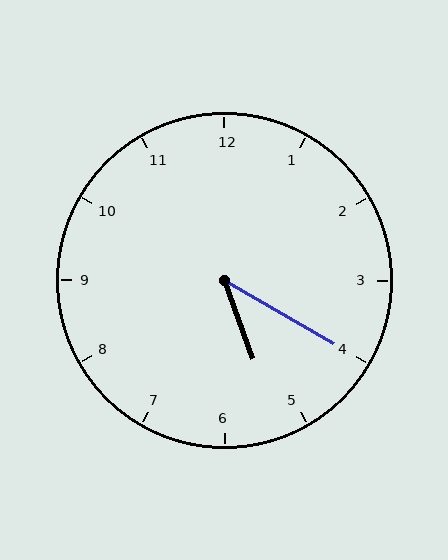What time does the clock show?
5:20.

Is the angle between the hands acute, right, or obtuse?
It is acute.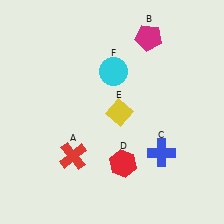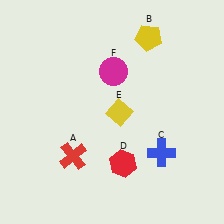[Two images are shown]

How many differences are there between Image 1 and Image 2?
There are 2 differences between the two images.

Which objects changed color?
B changed from magenta to yellow. F changed from cyan to magenta.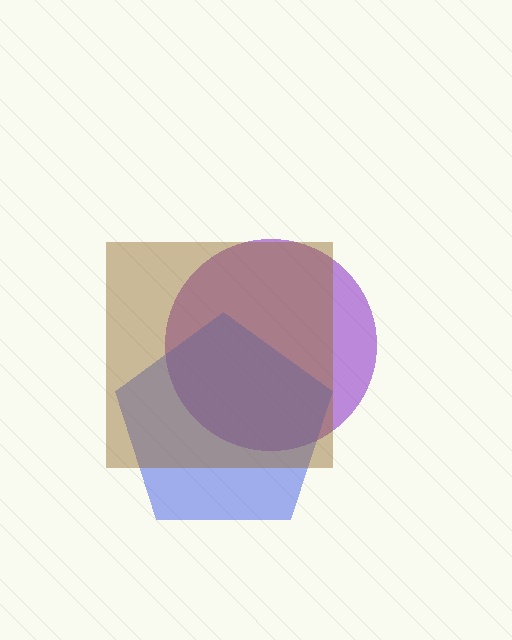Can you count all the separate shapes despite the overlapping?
Yes, there are 3 separate shapes.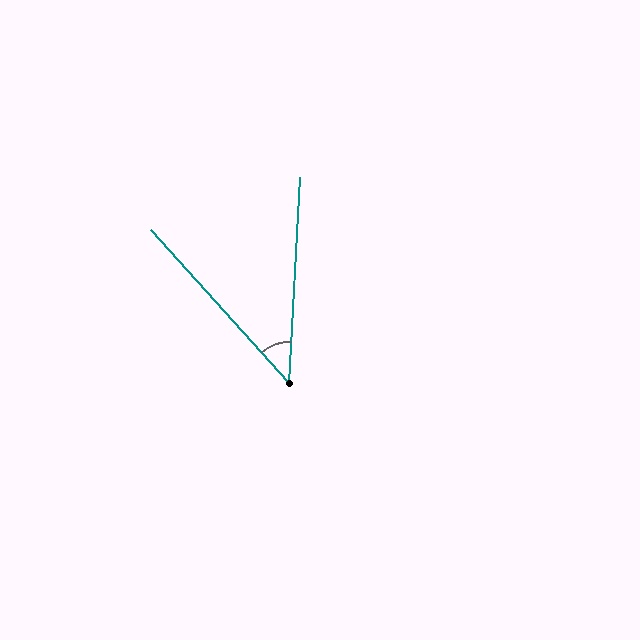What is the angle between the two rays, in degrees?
Approximately 45 degrees.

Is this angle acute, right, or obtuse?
It is acute.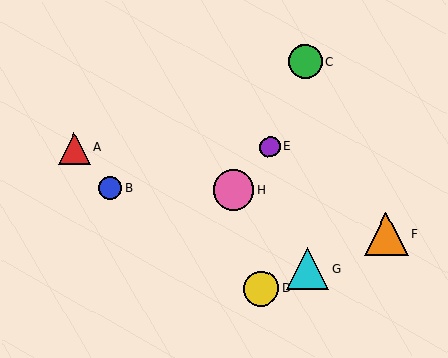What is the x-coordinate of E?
Object E is at x≈269.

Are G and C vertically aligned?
Yes, both are at x≈308.